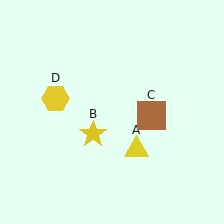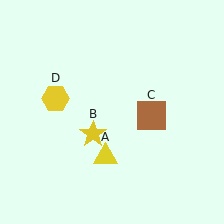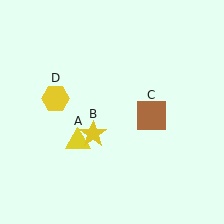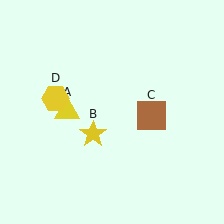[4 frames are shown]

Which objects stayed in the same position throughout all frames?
Yellow star (object B) and brown square (object C) and yellow hexagon (object D) remained stationary.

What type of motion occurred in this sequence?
The yellow triangle (object A) rotated clockwise around the center of the scene.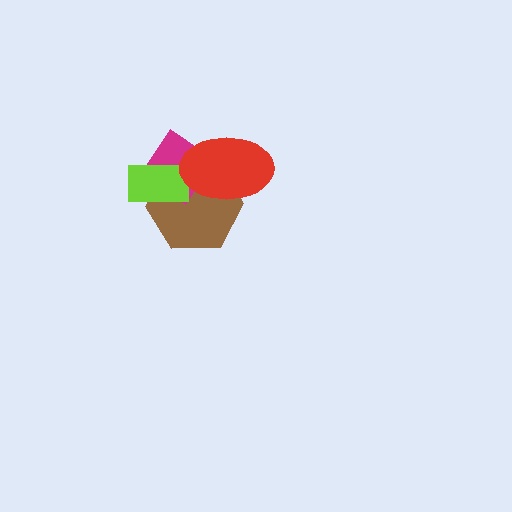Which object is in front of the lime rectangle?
The red ellipse is in front of the lime rectangle.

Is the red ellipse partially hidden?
No, no other shape covers it.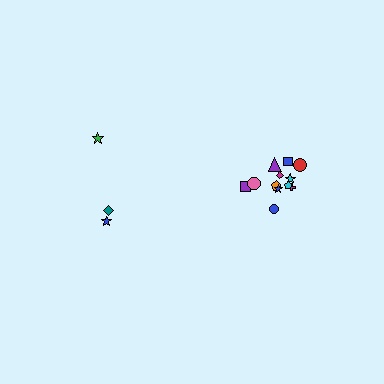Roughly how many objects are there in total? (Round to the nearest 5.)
Roughly 15 objects in total.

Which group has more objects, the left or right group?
The right group.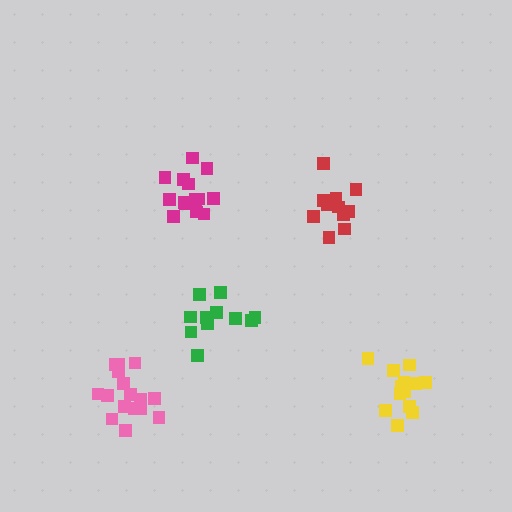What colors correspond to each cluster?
The clusters are colored: green, red, yellow, magenta, pink.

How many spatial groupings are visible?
There are 5 spatial groupings.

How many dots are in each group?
Group 1: 11 dots, Group 2: 11 dots, Group 3: 13 dots, Group 4: 14 dots, Group 5: 16 dots (65 total).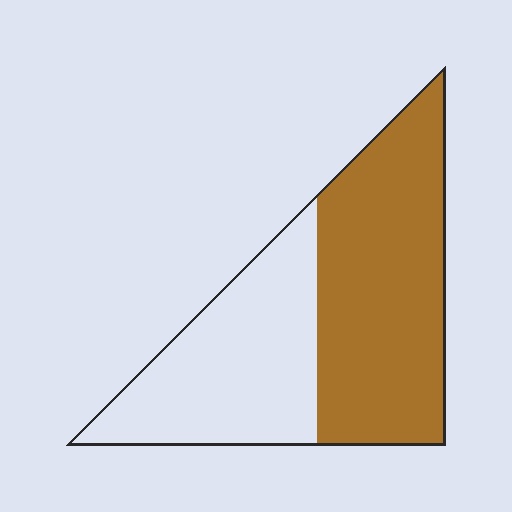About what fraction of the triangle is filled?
About three fifths (3/5).